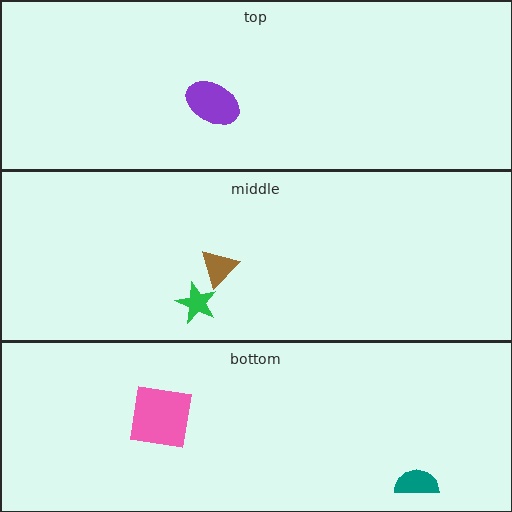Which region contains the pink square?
The bottom region.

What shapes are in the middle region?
The green star, the brown triangle.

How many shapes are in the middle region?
2.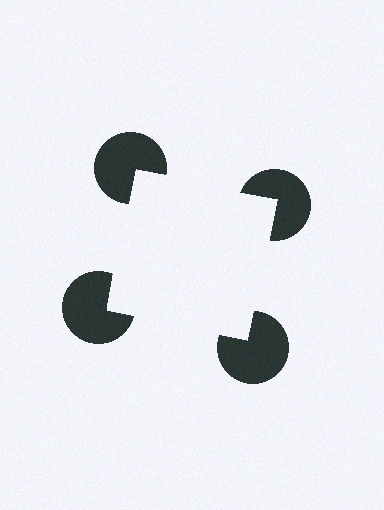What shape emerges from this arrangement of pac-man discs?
An illusory square — its edges are inferred from the aligned wedge cuts in the pac-man discs, not physically drawn.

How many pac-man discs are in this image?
There are 4 — one at each vertex of the illusory square.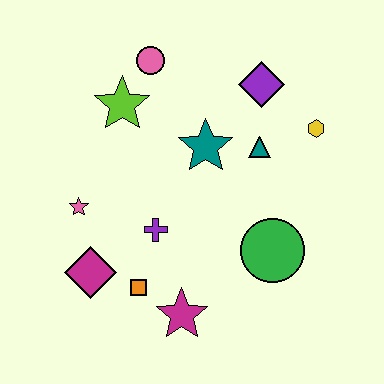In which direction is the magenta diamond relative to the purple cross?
The magenta diamond is to the left of the purple cross.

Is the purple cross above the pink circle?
No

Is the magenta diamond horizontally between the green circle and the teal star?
No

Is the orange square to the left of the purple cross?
Yes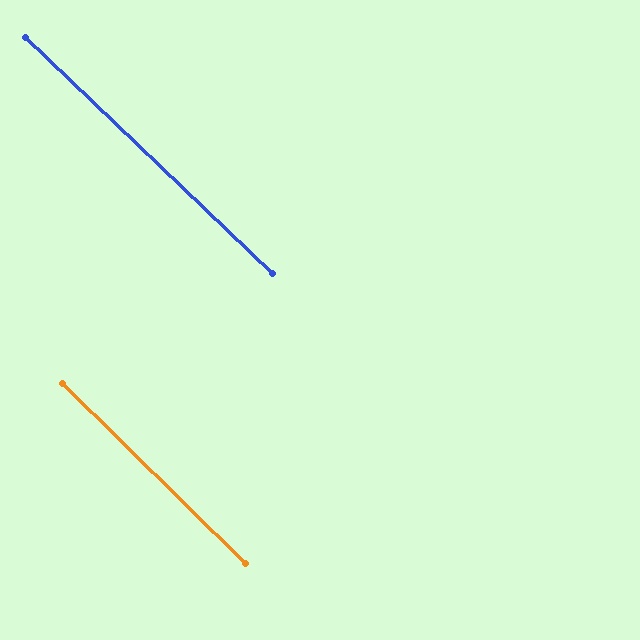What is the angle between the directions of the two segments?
Approximately 1 degree.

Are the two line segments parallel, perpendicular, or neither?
Parallel — their directions differ by only 0.9°.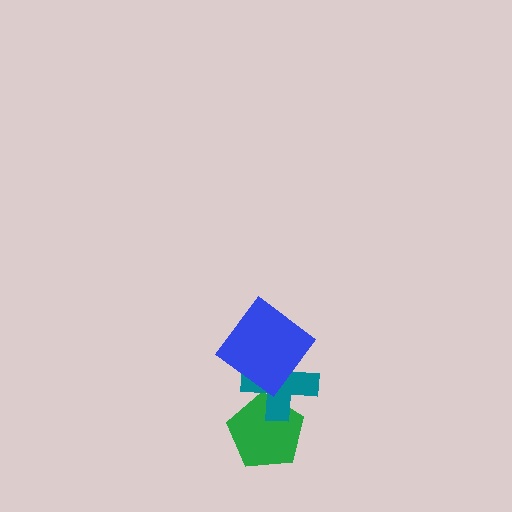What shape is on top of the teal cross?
The blue diamond is on top of the teal cross.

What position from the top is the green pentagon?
The green pentagon is 3rd from the top.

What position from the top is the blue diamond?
The blue diamond is 1st from the top.